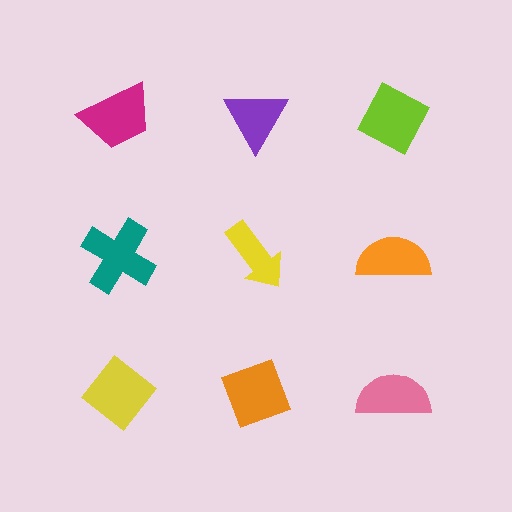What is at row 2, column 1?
A teal cross.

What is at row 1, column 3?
A lime diamond.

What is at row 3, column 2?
An orange diamond.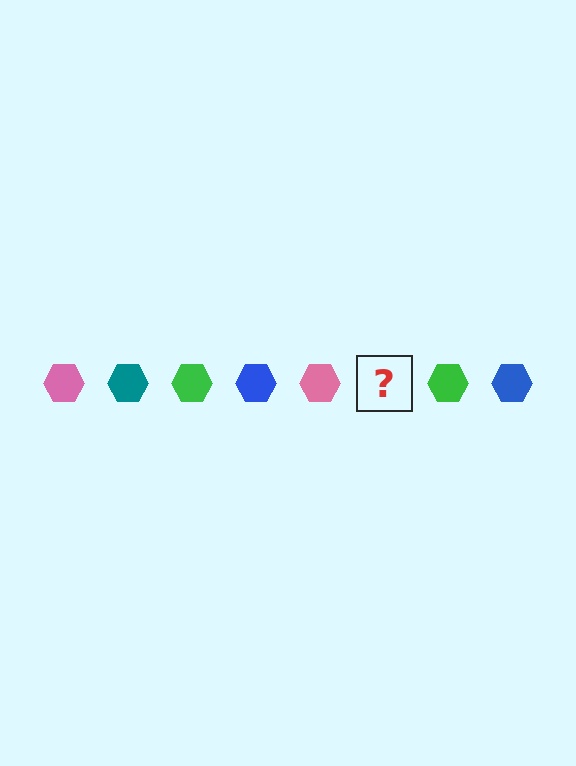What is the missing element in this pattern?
The missing element is a teal hexagon.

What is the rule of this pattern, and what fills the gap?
The rule is that the pattern cycles through pink, teal, green, blue hexagons. The gap should be filled with a teal hexagon.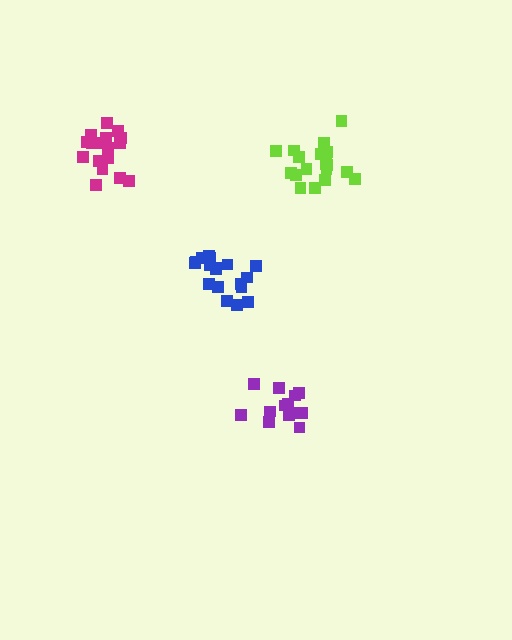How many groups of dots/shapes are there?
There are 4 groups.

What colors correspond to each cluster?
The clusters are colored: purple, lime, magenta, blue.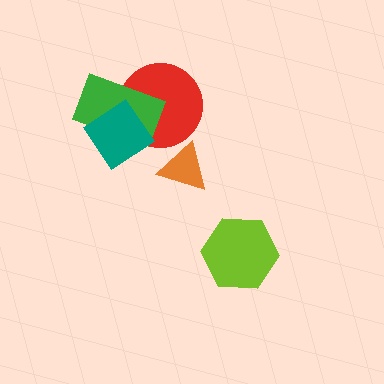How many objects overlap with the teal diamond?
2 objects overlap with the teal diamond.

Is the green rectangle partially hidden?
Yes, it is partially covered by another shape.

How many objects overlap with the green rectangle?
2 objects overlap with the green rectangle.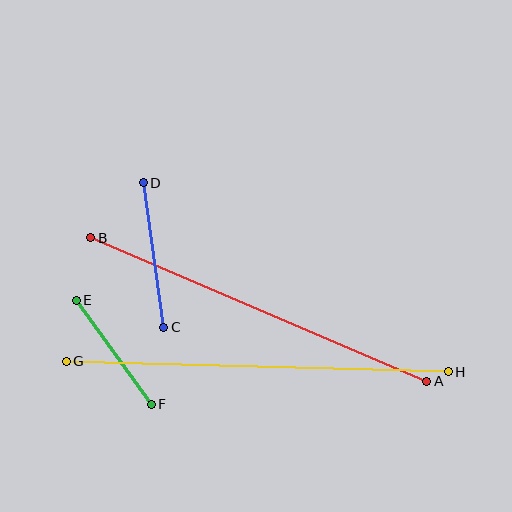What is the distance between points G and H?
The distance is approximately 382 pixels.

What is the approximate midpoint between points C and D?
The midpoint is at approximately (154, 255) pixels.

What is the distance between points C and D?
The distance is approximately 146 pixels.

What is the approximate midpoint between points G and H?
The midpoint is at approximately (257, 366) pixels.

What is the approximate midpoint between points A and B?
The midpoint is at approximately (259, 309) pixels.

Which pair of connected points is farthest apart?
Points G and H are farthest apart.